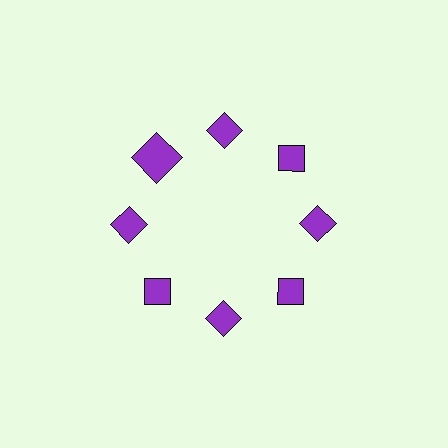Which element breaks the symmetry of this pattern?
The purple square at roughly the 10 o'clock position breaks the symmetry. All other shapes are purple diamonds.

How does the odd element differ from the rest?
It has a different shape: square instead of diamond.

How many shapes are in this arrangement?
There are 8 shapes arranged in a ring pattern.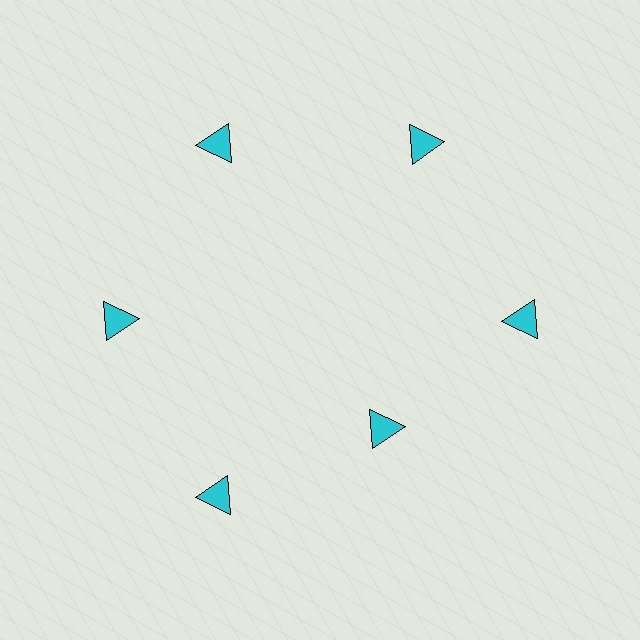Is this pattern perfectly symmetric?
No. The 6 cyan triangles are arranged in a ring, but one element near the 5 o'clock position is pulled inward toward the center, breaking the 6-fold rotational symmetry.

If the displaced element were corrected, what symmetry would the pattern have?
It would have 6-fold rotational symmetry — the pattern would map onto itself every 60 degrees.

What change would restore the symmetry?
The symmetry would be restored by moving it outward, back onto the ring so that all 6 triangles sit at equal angles and equal distance from the center.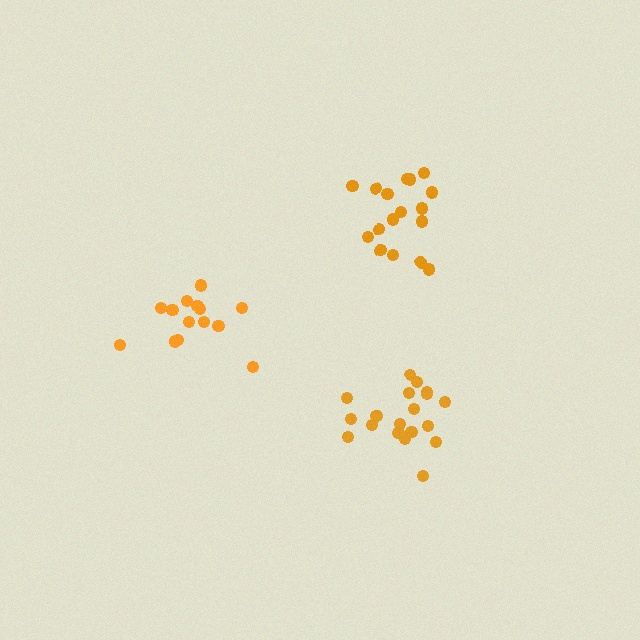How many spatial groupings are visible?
There are 3 spatial groupings.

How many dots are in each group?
Group 1: 17 dots, Group 2: 14 dots, Group 3: 20 dots (51 total).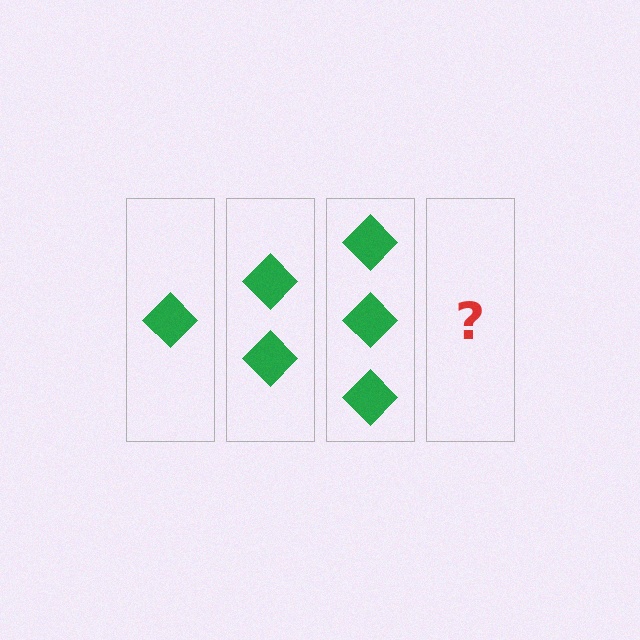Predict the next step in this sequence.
The next step is 4 diamonds.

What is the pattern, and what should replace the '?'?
The pattern is that each step adds one more diamond. The '?' should be 4 diamonds.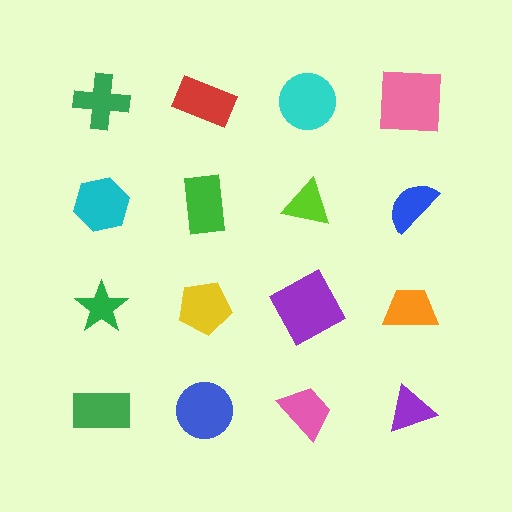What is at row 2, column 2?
A green rectangle.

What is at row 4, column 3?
A pink trapezoid.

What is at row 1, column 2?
A red rectangle.